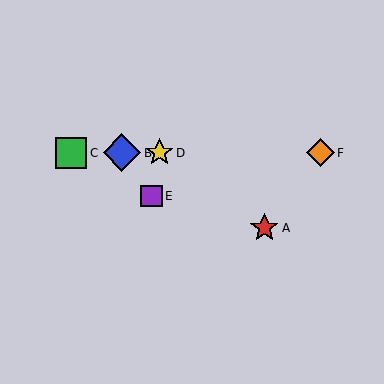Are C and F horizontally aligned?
Yes, both are at y≈153.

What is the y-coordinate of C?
Object C is at y≈153.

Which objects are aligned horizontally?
Objects B, C, D, F are aligned horizontally.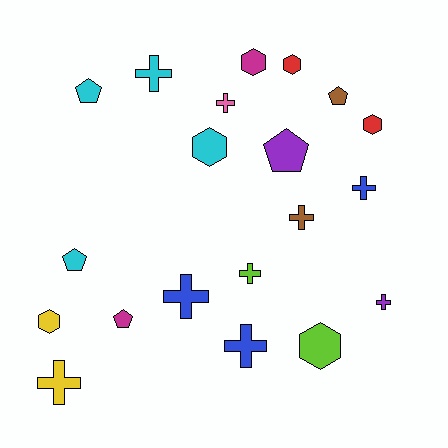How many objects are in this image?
There are 20 objects.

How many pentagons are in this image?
There are 5 pentagons.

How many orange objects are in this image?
There are no orange objects.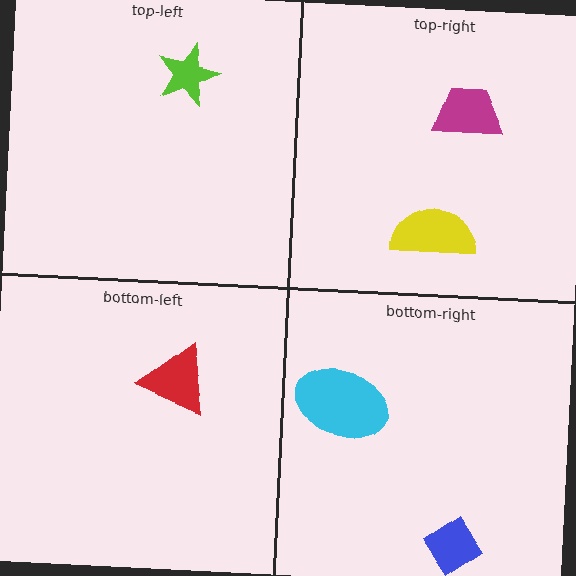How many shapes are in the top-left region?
1.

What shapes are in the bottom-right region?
The cyan ellipse, the blue diamond.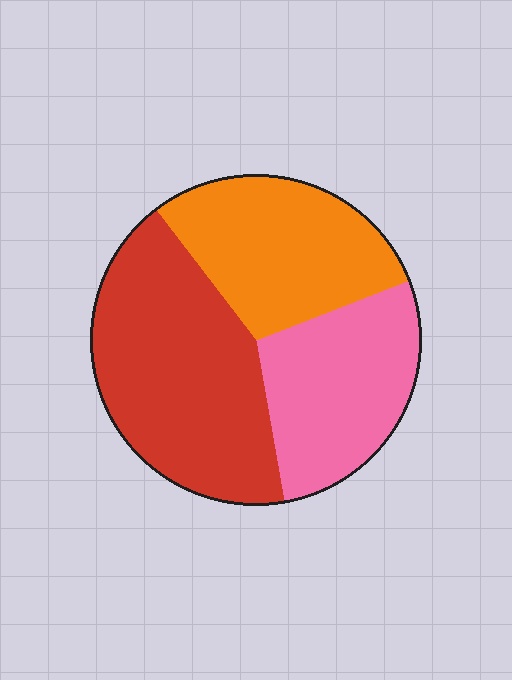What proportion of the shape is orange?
Orange takes up between a sixth and a third of the shape.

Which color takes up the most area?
Red, at roughly 40%.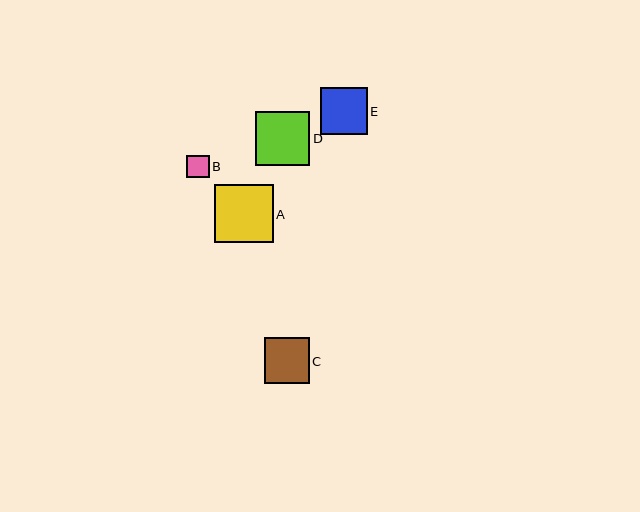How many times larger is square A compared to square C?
Square A is approximately 1.3 times the size of square C.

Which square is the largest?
Square A is the largest with a size of approximately 59 pixels.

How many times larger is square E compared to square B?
Square E is approximately 2.1 times the size of square B.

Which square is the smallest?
Square B is the smallest with a size of approximately 23 pixels.